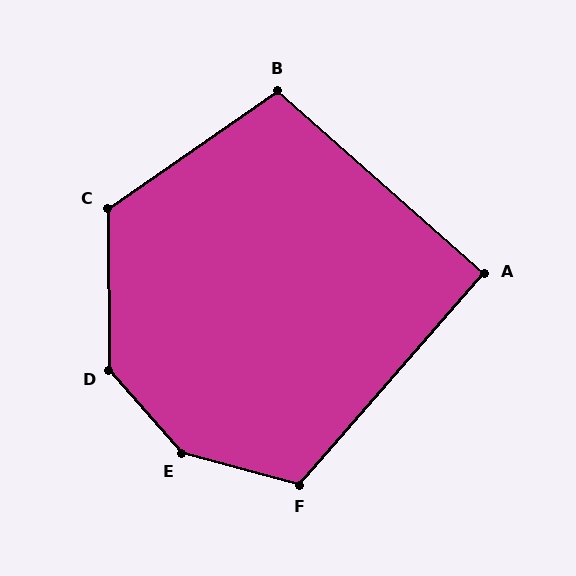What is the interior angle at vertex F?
Approximately 116 degrees (obtuse).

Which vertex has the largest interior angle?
E, at approximately 146 degrees.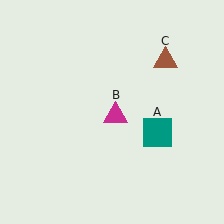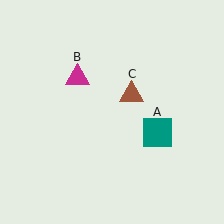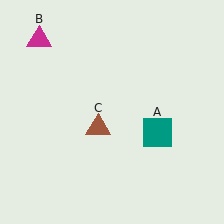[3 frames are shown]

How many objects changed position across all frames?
2 objects changed position: magenta triangle (object B), brown triangle (object C).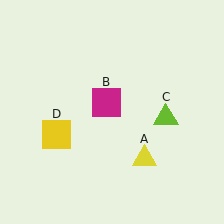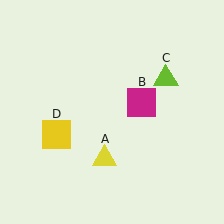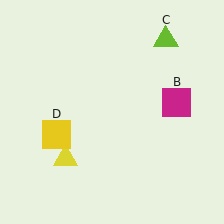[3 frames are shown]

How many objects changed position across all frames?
3 objects changed position: yellow triangle (object A), magenta square (object B), lime triangle (object C).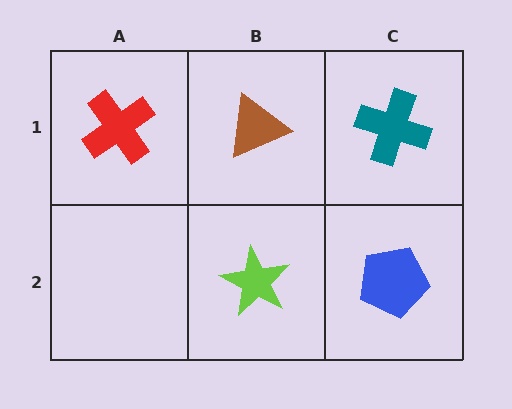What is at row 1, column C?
A teal cross.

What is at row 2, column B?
A lime star.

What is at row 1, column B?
A brown triangle.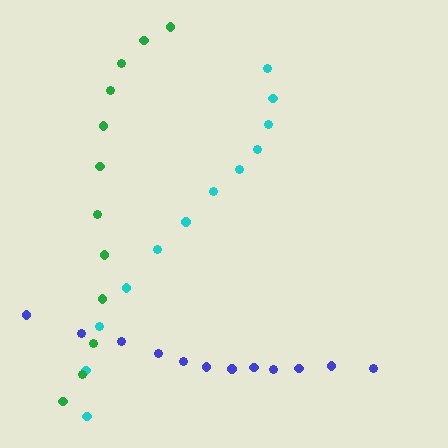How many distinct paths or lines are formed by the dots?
There are 3 distinct paths.